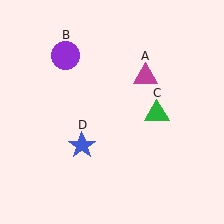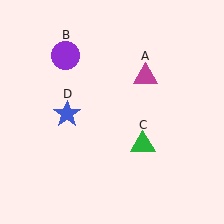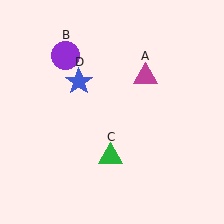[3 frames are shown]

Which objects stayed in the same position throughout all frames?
Magenta triangle (object A) and purple circle (object B) remained stationary.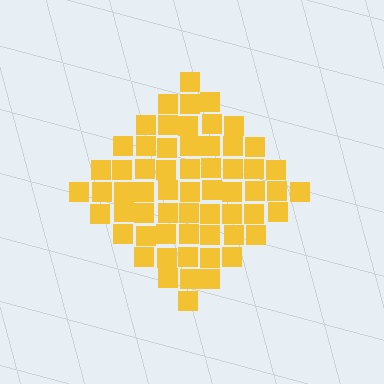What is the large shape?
The large shape is a diamond.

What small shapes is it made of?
It is made of small squares.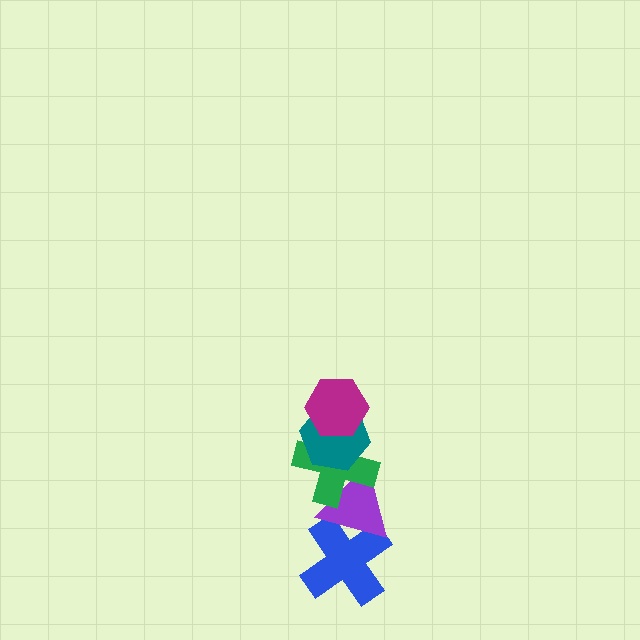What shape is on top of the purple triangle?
The green cross is on top of the purple triangle.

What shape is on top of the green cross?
The teal hexagon is on top of the green cross.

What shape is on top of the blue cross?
The purple triangle is on top of the blue cross.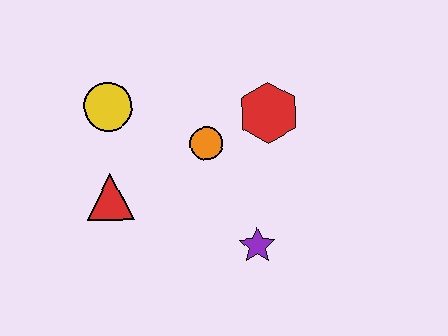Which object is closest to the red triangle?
The yellow circle is closest to the red triangle.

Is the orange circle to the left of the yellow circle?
No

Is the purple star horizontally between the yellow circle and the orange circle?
No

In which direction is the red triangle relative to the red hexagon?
The red triangle is to the left of the red hexagon.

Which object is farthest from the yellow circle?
The purple star is farthest from the yellow circle.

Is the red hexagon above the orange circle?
Yes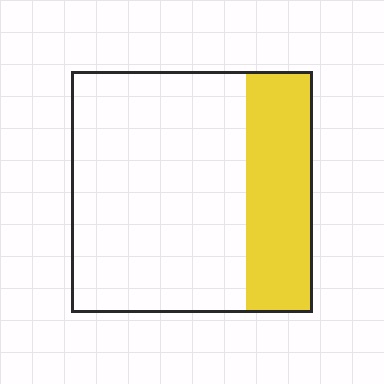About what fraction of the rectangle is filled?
About one quarter (1/4).